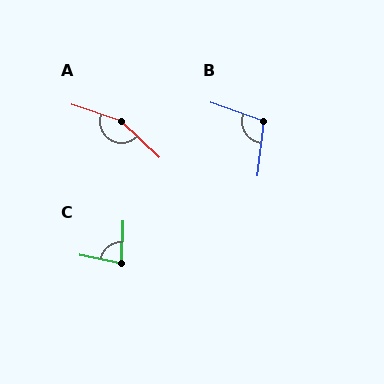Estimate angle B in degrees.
Approximately 102 degrees.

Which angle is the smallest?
C, at approximately 81 degrees.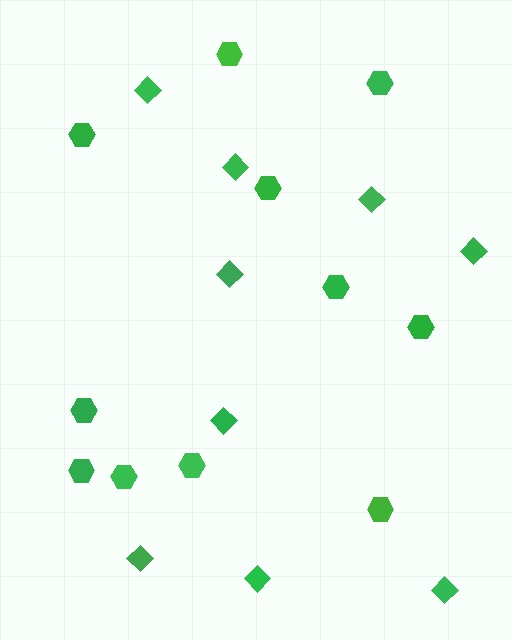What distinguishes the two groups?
There are 2 groups: one group of diamonds (9) and one group of hexagons (11).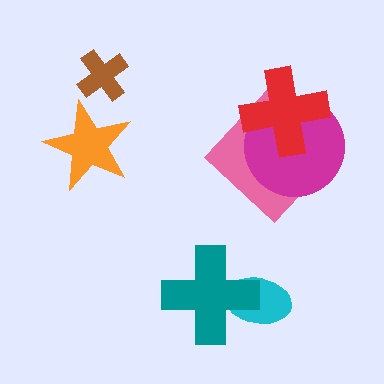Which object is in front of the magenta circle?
The red cross is in front of the magenta circle.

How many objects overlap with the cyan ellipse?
1 object overlaps with the cyan ellipse.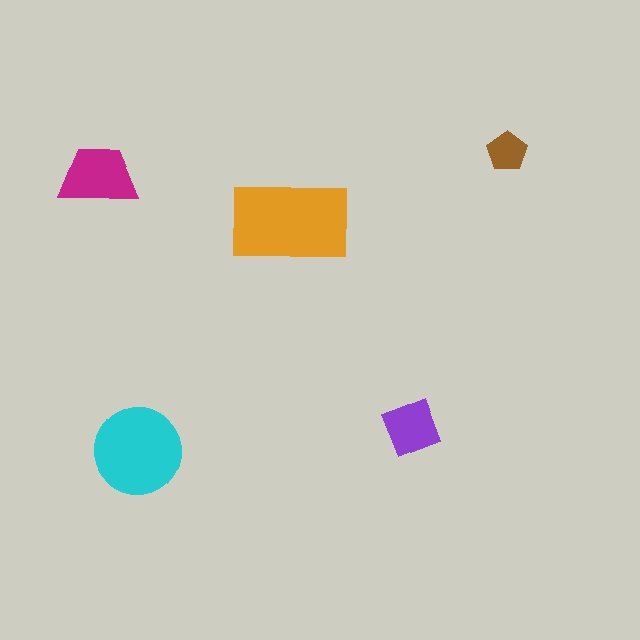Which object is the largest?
The orange rectangle.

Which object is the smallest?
The brown pentagon.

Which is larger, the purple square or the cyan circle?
The cyan circle.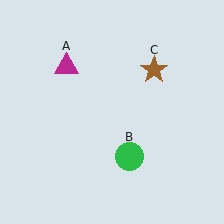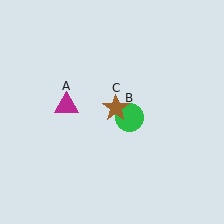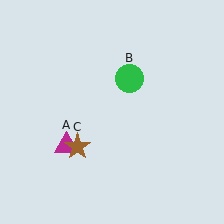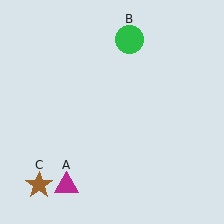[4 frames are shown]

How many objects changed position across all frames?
3 objects changed position: magenta triangle (object A), green circle (object B), brown star (object C).